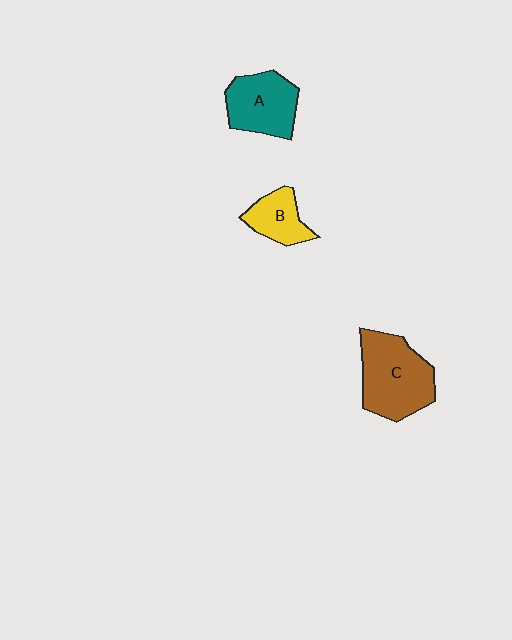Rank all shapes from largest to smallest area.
From largest to smallest: C (brown), A (teal), B (yellow).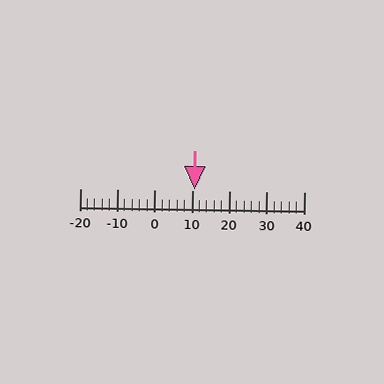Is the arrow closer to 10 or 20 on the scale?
The arrow is closer to 10.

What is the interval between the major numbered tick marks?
The major tick marks are spaced 10 units apart.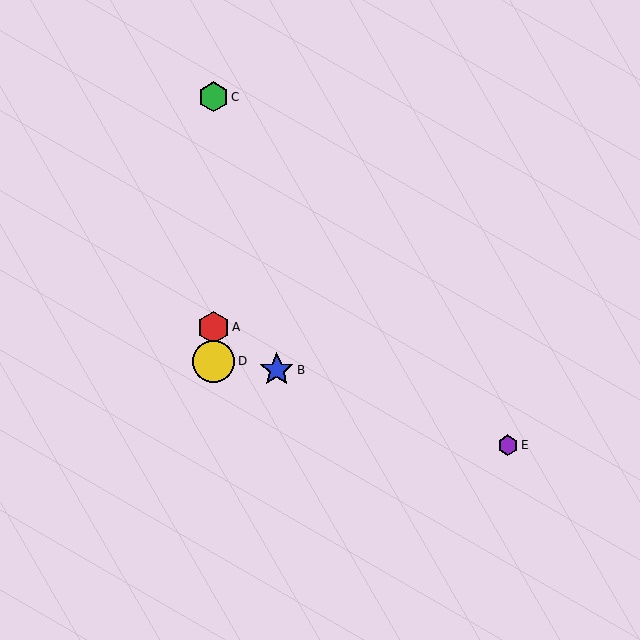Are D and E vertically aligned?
No, D is at x≈214 and E is at x≈508.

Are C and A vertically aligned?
Yes, both are at x≈214.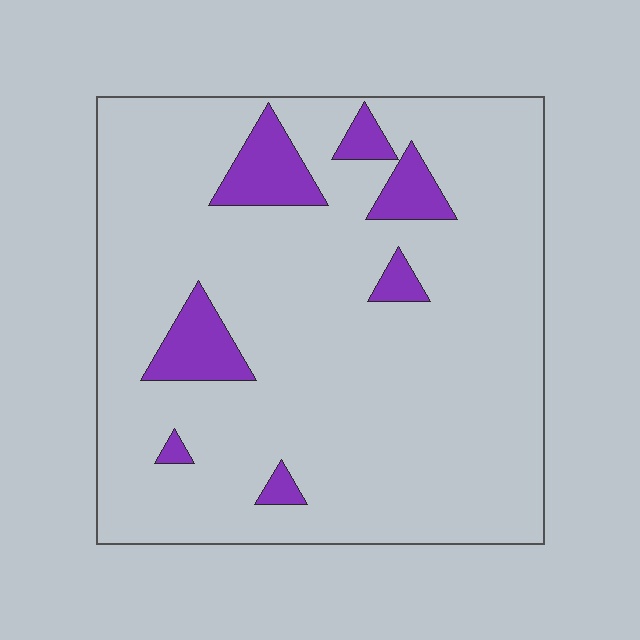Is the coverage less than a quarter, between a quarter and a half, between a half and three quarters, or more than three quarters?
Less than a quarter.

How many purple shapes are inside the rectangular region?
7.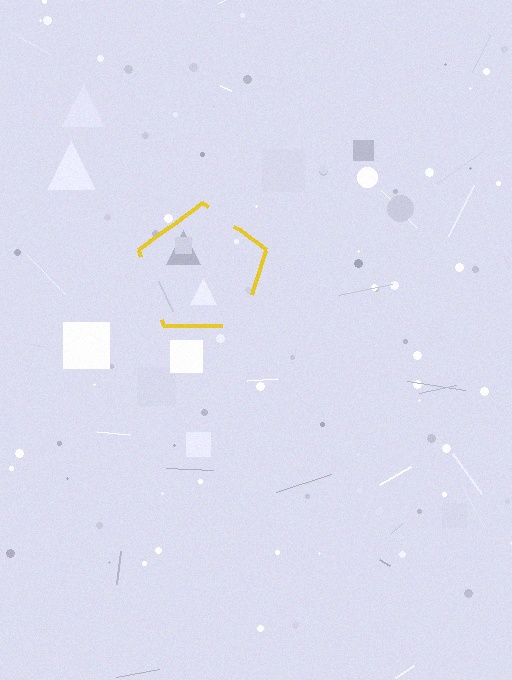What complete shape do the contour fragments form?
The contour fragments form a pentagon.